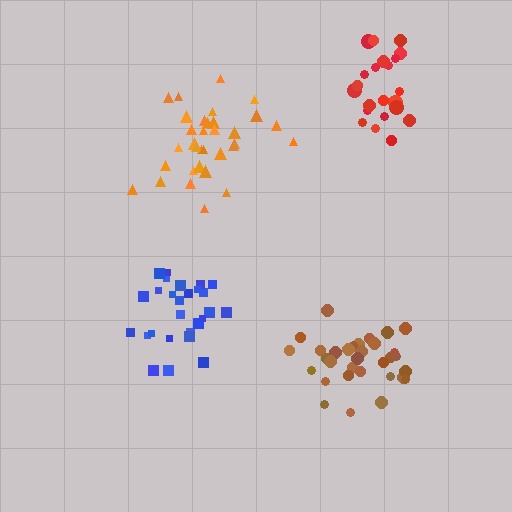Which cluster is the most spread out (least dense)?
Orange.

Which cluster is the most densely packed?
Blue.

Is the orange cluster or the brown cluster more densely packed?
Brown.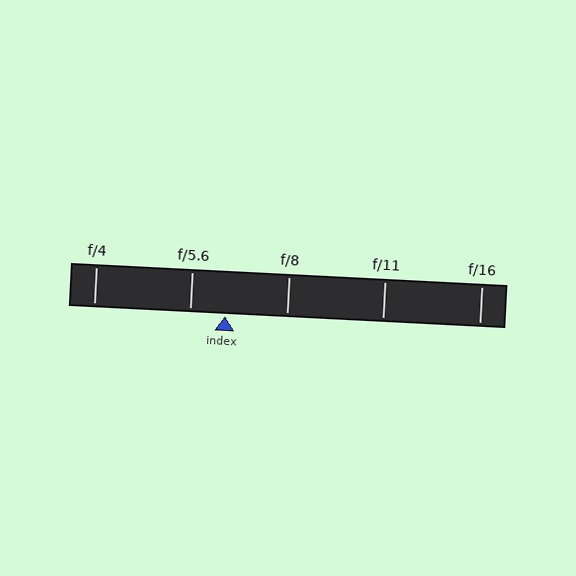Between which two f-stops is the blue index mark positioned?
The index mark is between f/5.6 and f/8.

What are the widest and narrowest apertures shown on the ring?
The widest aperture shown is f/4 and the narrowest is f/16.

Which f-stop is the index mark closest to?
The index mark is closest to f/5.6.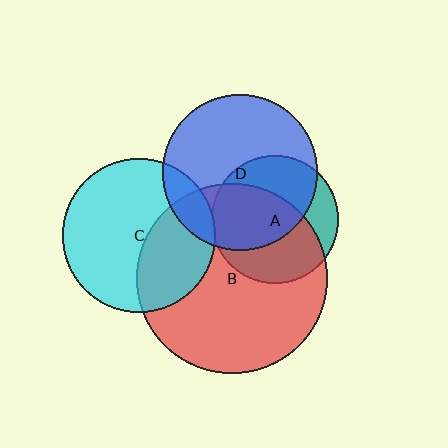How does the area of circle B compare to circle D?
Approximately 1.5 times.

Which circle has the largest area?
Circle B (red).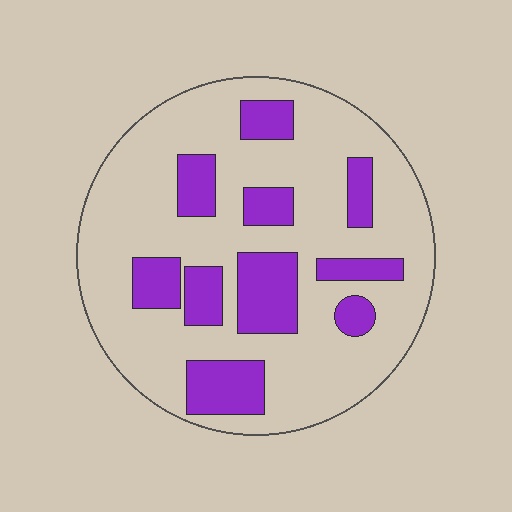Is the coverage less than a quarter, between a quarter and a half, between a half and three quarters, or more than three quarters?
Between a quarter and a half.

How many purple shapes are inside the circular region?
10.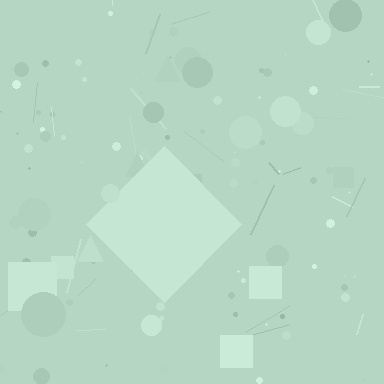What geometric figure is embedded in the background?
A diamond is embedded in the background.